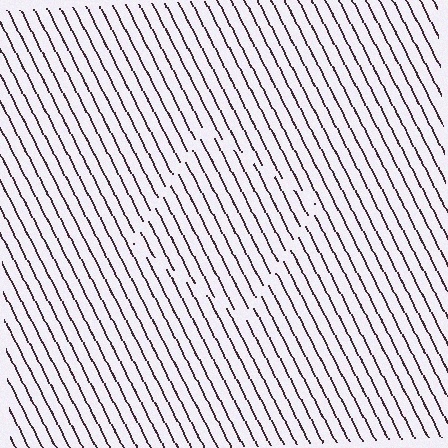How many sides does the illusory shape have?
4 sides — the line-ends trace a square.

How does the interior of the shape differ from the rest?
The interior of the shape contains the same grating, shifted by half a period — the contour is defined by the phase discontinuity where line-ends from the inner and outer gratings abut.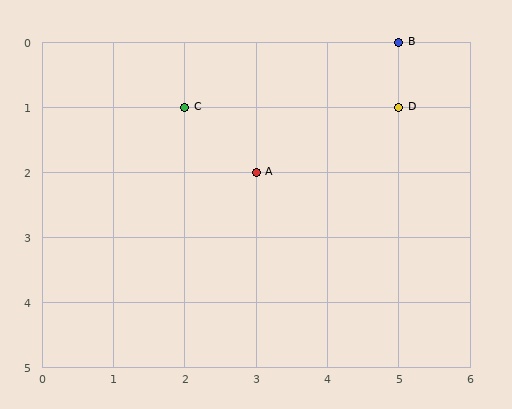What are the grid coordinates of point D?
Point D is at grid coordinates (5, 1).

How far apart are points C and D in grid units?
Points C and D are 3 columns apart.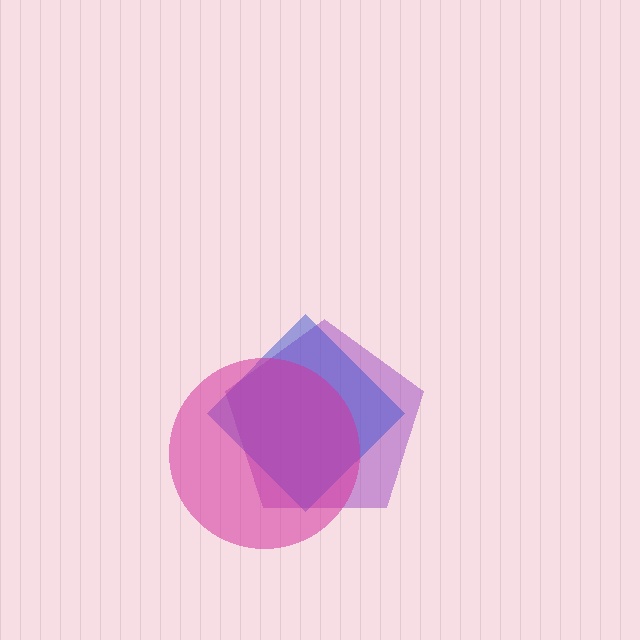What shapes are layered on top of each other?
The layered shapes are: a purple pentagon, a blue diamond, a magenta circle.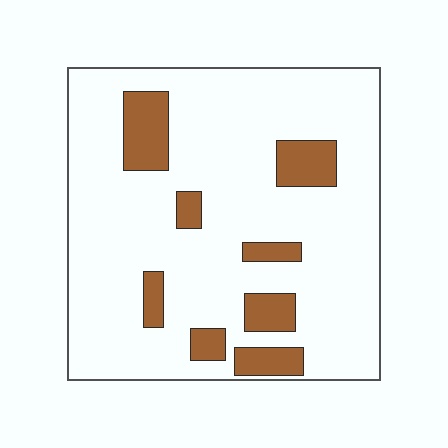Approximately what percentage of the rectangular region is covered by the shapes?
Approximately 15%.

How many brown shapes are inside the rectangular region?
8.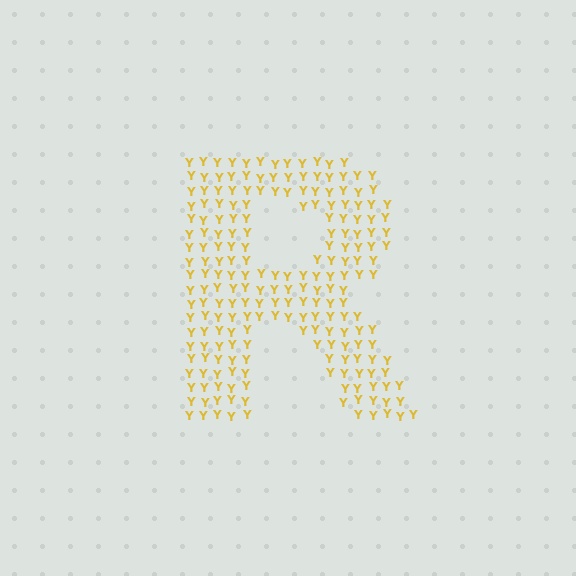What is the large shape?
The large shape is the letter R.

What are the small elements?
The small elements are letter Y's.